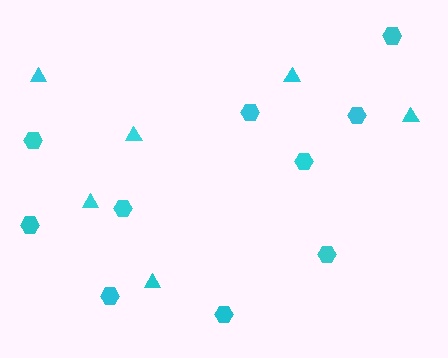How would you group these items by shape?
There are 2 groups: one group of triangles (6) and one group of hexagons (10).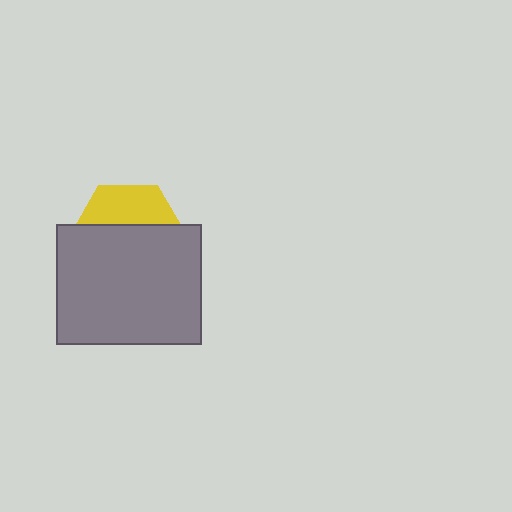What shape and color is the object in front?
The object in front is a gray rectangle.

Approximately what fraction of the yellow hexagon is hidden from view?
Roughly 66% of the yellow hexagon is hidden behind the gray rectangle.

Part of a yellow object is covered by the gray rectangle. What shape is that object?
It is a hexagon.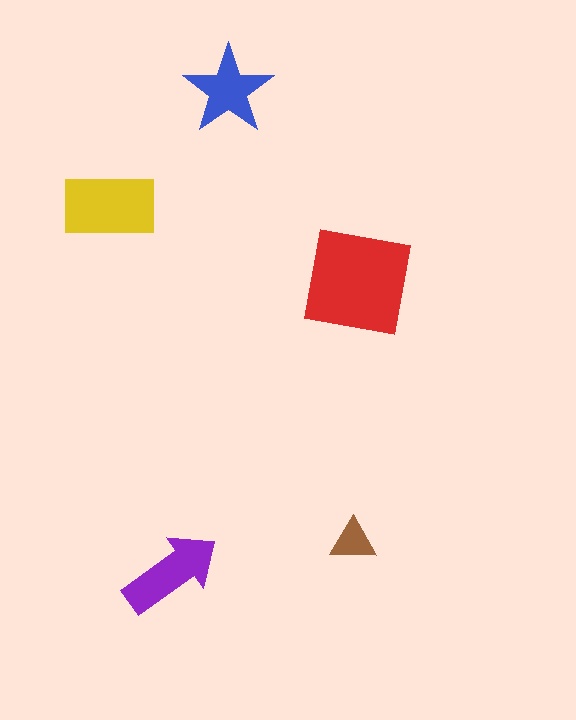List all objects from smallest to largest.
The brown triangle, the blue star, the purple arrow, the yellow rectangle, the red square.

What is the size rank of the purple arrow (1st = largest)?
3rd.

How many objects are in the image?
There are 5 objects in the image.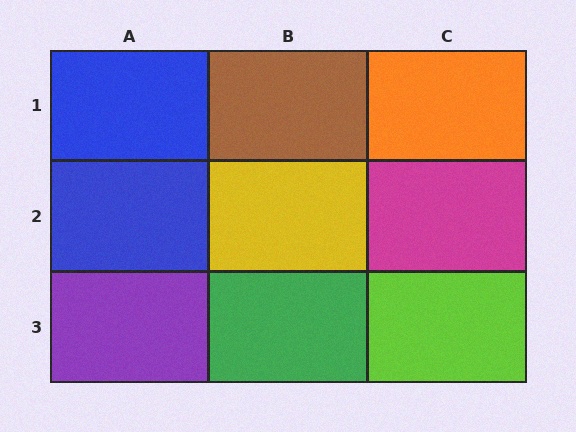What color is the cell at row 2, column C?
Magenta.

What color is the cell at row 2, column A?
Blue.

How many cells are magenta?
1 cell is magenta.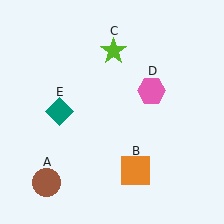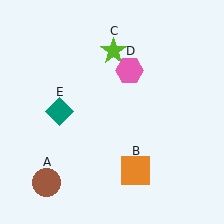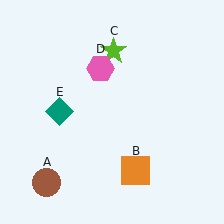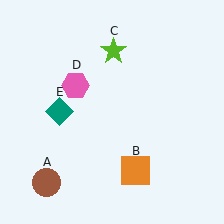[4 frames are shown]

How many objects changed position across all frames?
1 object changed position: pink hexagon (object D).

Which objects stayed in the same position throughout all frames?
Brown circle (object A) and orange square (object B) and lime star (object C) and teal diamond (object E) remained stationary.